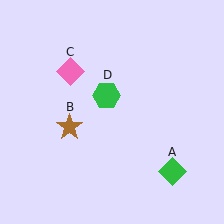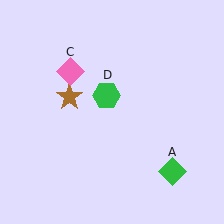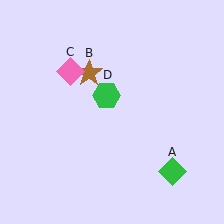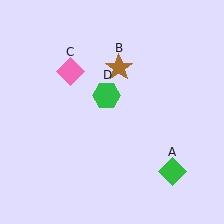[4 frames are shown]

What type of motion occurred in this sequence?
The brown star (object B) rotated clockwise around the center of the scene.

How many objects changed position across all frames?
1 object changed position: brown star (object B).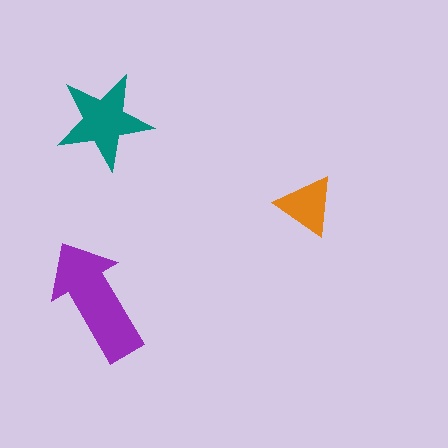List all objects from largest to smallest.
The purple arrow, the teal star, the orange triangle.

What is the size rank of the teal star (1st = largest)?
2nd.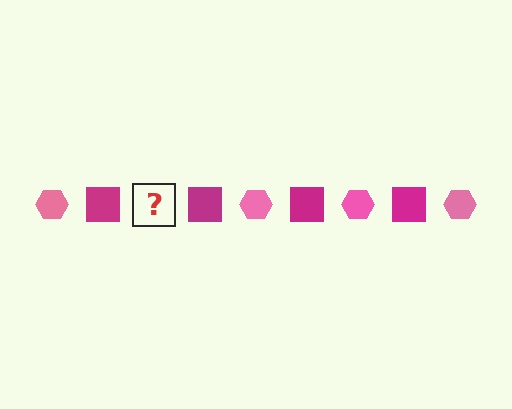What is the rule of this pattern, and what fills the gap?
The rule is that the pattern alternates between pink hexagon and magenta square. The gap should be filled with a pink hexagon.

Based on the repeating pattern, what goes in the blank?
The blank should be a pink hexagon.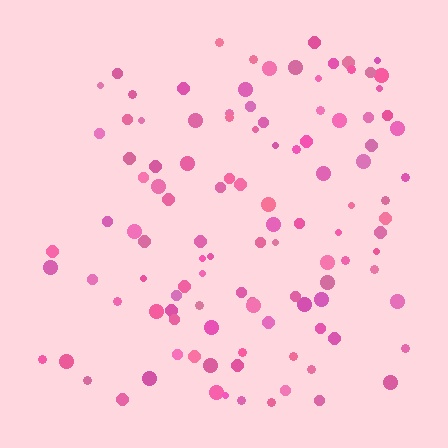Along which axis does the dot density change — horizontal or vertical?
Horizontal.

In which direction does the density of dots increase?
From left to right, with the right side densest.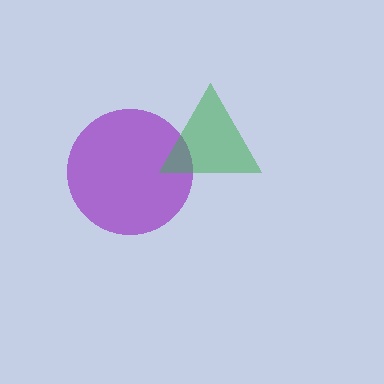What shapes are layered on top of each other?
The layered shapes are: a purple circle, a green triangle.